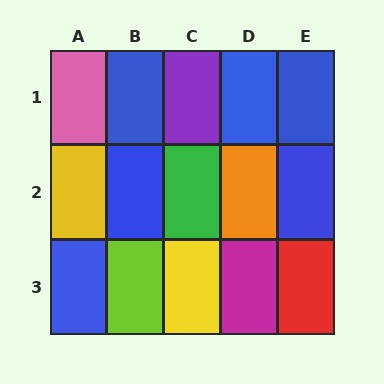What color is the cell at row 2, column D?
Orange.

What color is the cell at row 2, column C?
Green.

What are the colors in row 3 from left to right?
Blue, lime, yellow, magenta, red.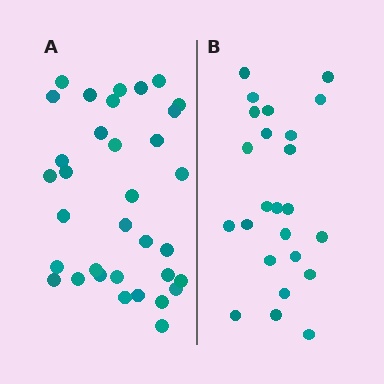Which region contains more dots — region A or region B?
Region A (the left region) has more dots.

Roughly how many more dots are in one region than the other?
Region A has roughly 10 or so more dots than region B.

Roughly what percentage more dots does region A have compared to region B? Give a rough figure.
About 40% more.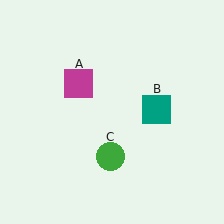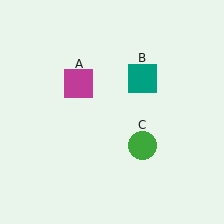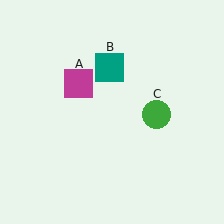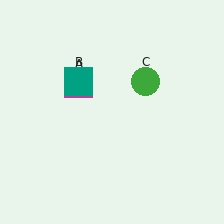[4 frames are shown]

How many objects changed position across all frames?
2 objects changed position: teal square (object B), green circle (object C).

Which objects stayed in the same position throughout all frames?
Magenta square (object A) remained stationary.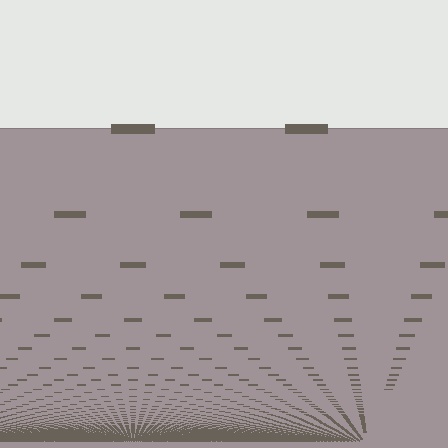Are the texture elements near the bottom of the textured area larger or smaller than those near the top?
Smaller. The gradient is inverted — elements near the bottom are smaller and denser.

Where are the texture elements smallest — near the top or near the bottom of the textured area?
Near the bottom.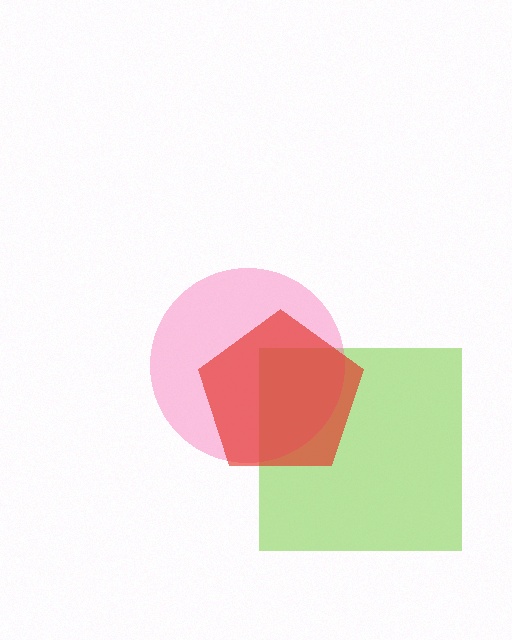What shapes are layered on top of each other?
The layered shapes are: a lime square, a pink circle, a red pentagon.